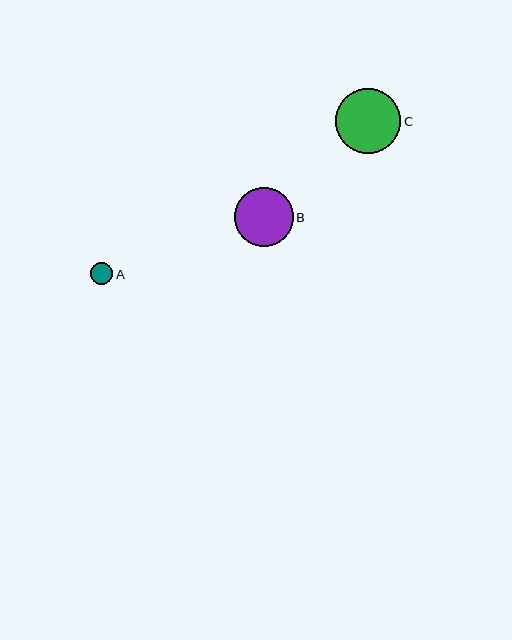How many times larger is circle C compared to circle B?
Circle C is approximately 1.1 times the size of circle B.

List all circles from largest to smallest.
From largest to smallest: C, B, A.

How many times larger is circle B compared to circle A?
Circle B is approximately 2.7 times the size of circle A.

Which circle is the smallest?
Circle A is the smallest with a size of approximately 22 pixels.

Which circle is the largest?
Circle C is the largest with a size of approximately 65 pixels.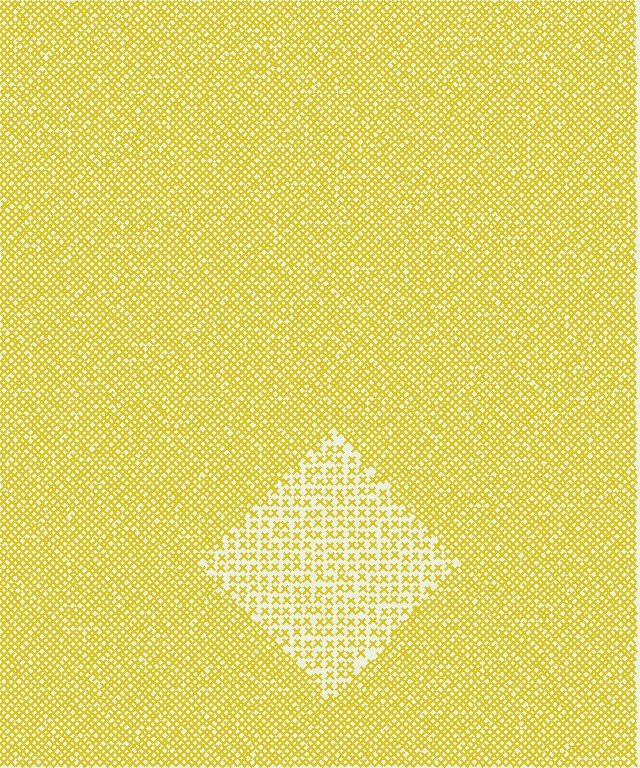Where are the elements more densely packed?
The elements are more densely packed outside the diamond boundary.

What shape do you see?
I see a diamond.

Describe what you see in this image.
The image contains small yellow elements arranged at two different densities. A diamond-shaped region is visible where the elements are less densely packed than the surrounding area.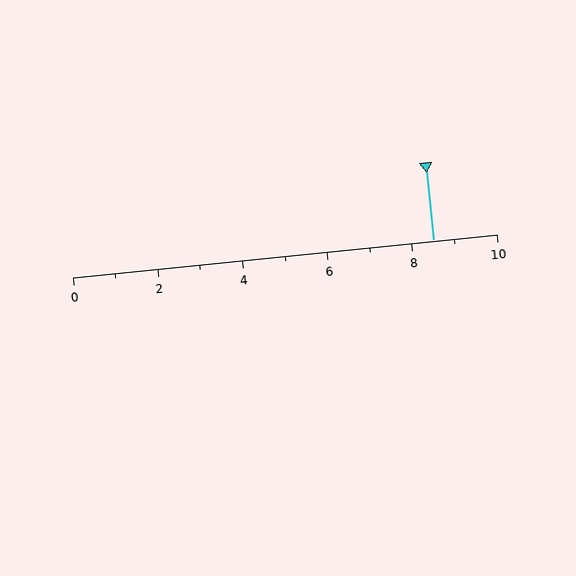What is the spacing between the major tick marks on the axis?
The major ticks are spaced 2 apart.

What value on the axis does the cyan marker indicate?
The marker indicates approximately 8.5.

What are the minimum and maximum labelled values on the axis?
The axis runs from 0 to 10.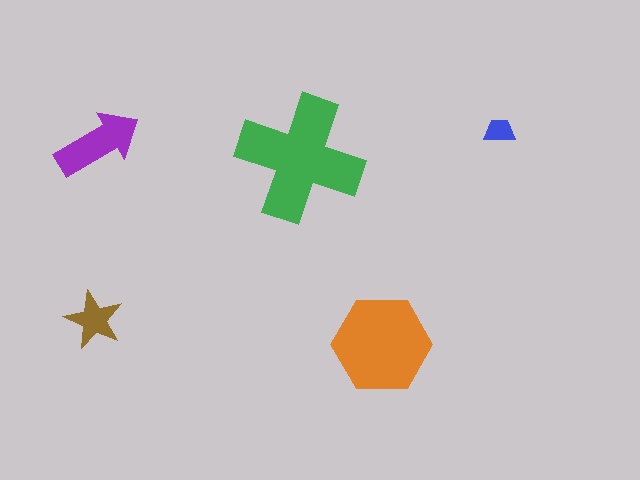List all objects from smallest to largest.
The blue trapezoid, the brown star, the purple arrow, the orange hexagon, the green cross.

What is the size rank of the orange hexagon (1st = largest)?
2nd.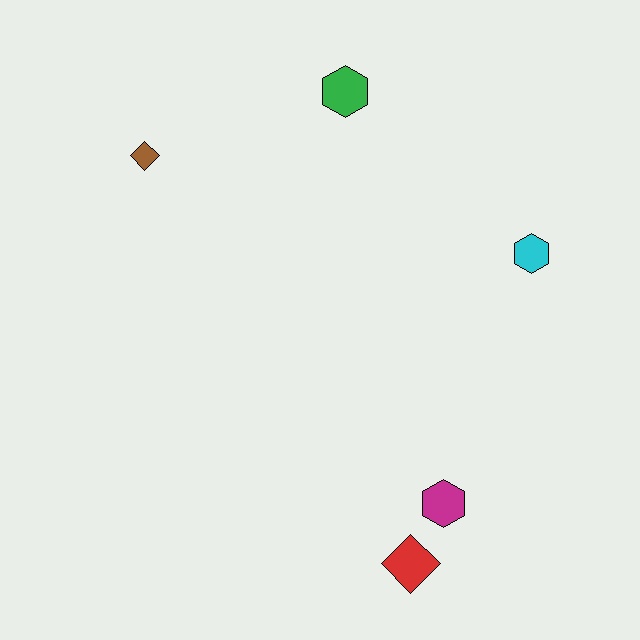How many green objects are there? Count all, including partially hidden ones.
There is 1 green object.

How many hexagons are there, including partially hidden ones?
There are 3 hexagons.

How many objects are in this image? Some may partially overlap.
There are 5 objects.